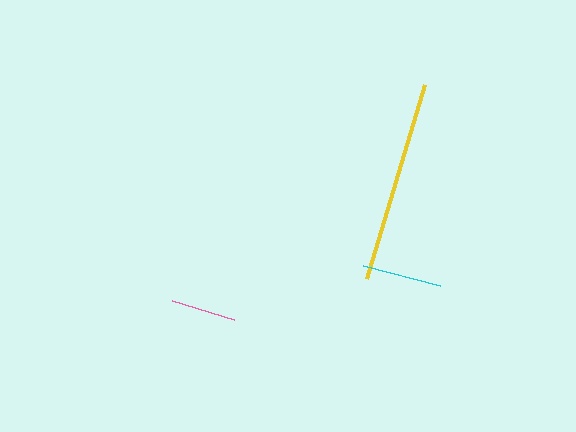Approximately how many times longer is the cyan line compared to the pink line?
The cyan line is approximately 1.2 times the length of the pink line.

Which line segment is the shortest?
The pink line is the shortest at approximately 66 pixels.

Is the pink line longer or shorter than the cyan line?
The cyan line is longer than the pink line.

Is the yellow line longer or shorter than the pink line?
The yellow line is longer than the pink line.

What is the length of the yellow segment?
The yellow segment is approximately 202 pixels long.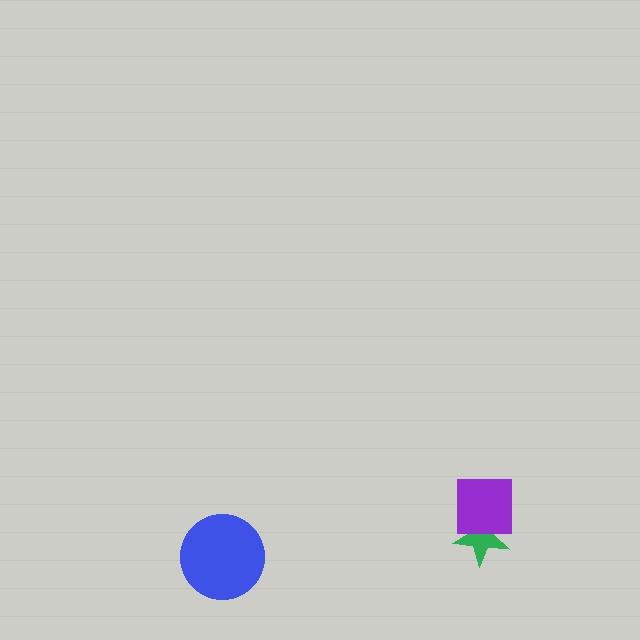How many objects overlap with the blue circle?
0 objects overlap with the blue circle.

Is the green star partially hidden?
Yes, it is partially covered by another shape.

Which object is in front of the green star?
The purple square is in front of the green star.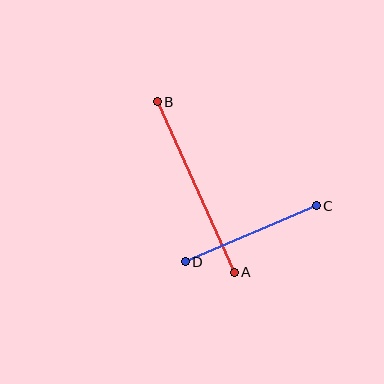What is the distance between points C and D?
The distance is approximately 142 pixels.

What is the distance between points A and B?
The distance is approximately 187 pixels.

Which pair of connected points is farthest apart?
Points A and B are farthest apart.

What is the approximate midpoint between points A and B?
The midpoint is at approximately (196, 187) pixels.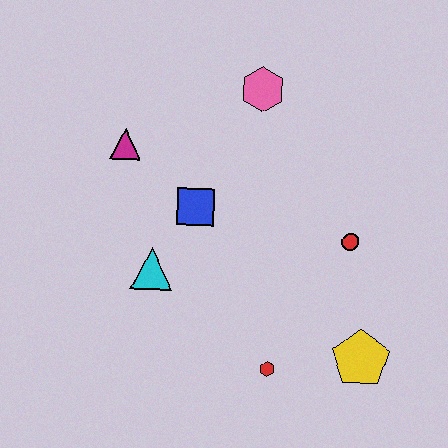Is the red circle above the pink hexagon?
No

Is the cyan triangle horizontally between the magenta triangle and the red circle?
Yes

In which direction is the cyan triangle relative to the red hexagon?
The cyan triangle is to the left of the red hexagon.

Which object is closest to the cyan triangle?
The blue square is closest to the cyan triangle.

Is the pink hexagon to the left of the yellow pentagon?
Yes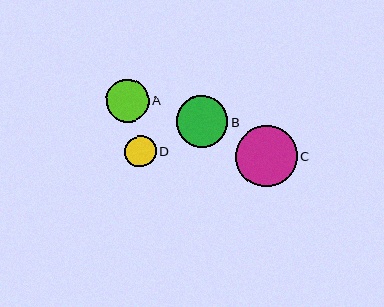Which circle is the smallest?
Circle D is the smallest with a size of approximately 32 pixels.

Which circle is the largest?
Circle C is the largest with a size of approximately 61 pixels.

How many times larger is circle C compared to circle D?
Circle C is approximately 1.9 times the size of circle D.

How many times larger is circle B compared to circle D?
Circle B is approximately 1.6 times the size of circle D.